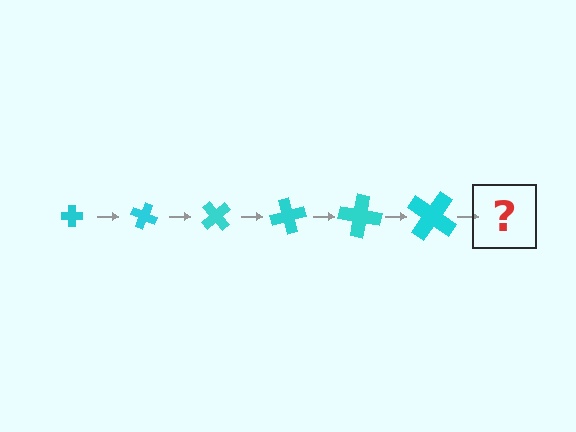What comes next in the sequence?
The next element should be a cross, larger than the previous one and rotated 150 degrees from the start.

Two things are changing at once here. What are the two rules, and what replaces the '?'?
The two rules are that the cross grows larger each step and it rotates 25 degrees each step. The '?' should be a cross, larger than the previous one and rotated 150 degrees from the start.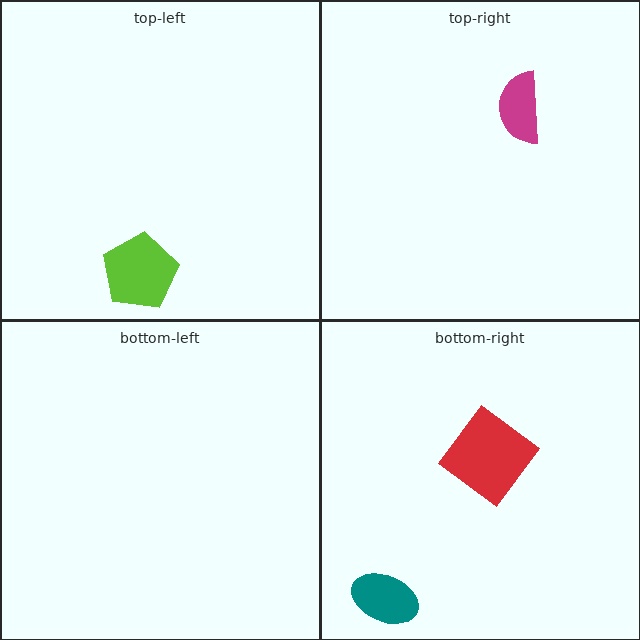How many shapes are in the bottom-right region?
2.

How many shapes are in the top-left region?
1.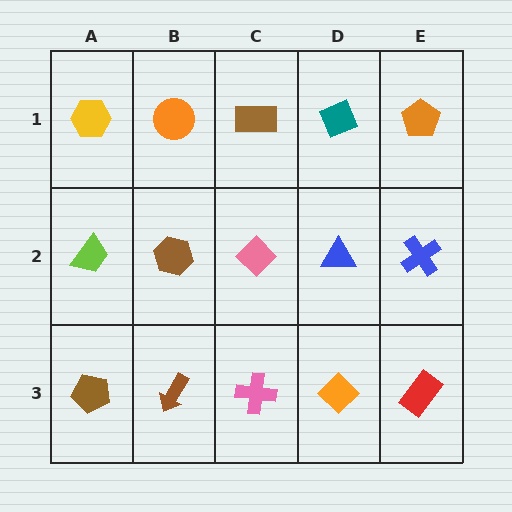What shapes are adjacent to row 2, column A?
A yellow hexagon (row 1, column A), a brown pentagon (row 3, column A), a brown hexagon (row 2, column B).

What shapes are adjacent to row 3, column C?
A pink diamond (row 2, column C), a brown arrow (row 3, column B), an orange diamond (row 3, column D).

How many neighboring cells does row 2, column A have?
3.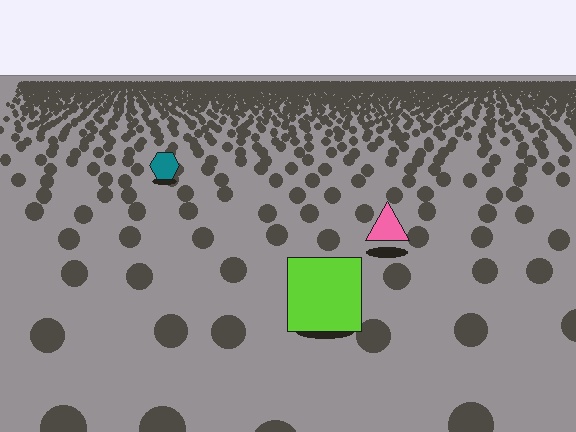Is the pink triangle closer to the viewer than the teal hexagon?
Yes. The pink triangle is closer — you can tell from the texture gradient: the ground texture is coarser near it.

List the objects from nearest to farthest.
From nearest to farthest: the lime square, the pink triangle, the teal hexagon.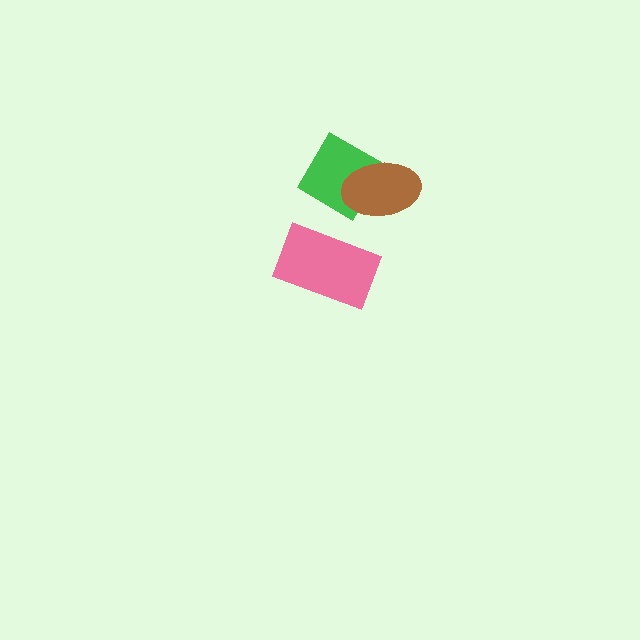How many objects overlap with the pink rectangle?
0 objects overlap with the pink rectangle.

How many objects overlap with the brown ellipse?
1 object overlaps with the brown ellipse.